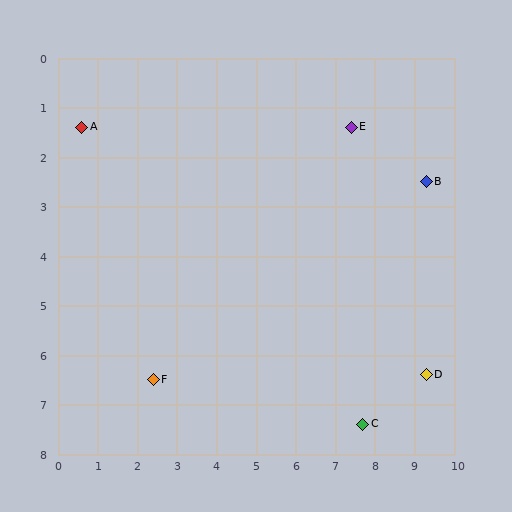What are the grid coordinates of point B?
Point B is at approximately (9.3, 2.5).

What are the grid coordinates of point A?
Point A is at approximately (0.6, 1.4).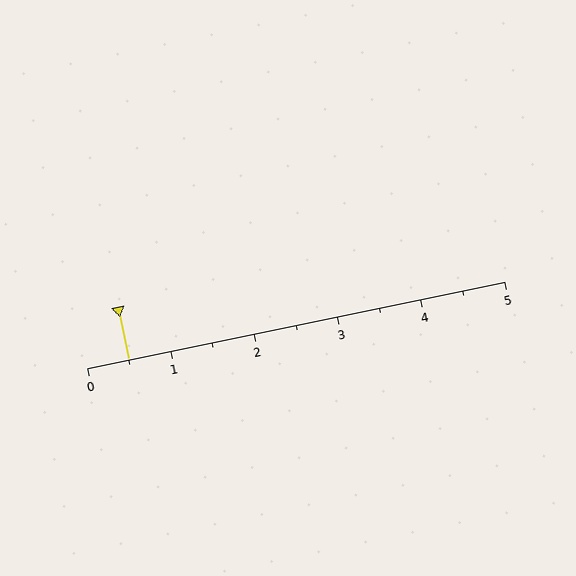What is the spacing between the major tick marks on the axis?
The major ticks are spaced 1 apart.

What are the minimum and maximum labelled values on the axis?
The axis runs from 0 to 5.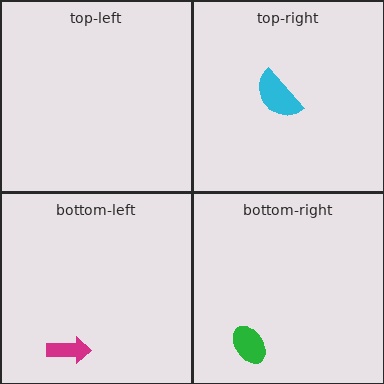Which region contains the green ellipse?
The bottom-right region.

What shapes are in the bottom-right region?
The green ellipse.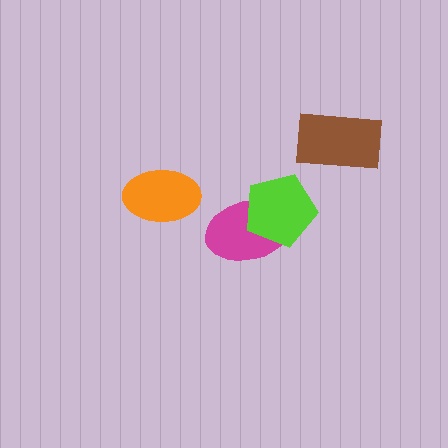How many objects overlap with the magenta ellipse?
1 object overlaps with the magenta ellipse.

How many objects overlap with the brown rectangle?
0 objects overlap with the brown rectangle.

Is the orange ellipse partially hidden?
No, no other shape covers it.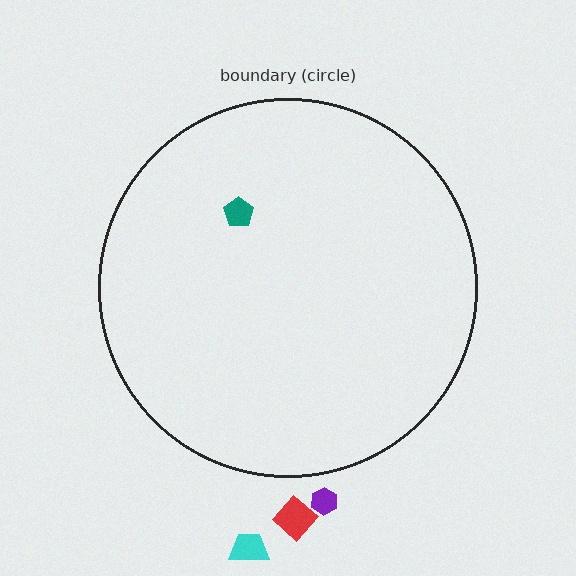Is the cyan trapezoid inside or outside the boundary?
Outside.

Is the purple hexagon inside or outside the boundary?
Outside.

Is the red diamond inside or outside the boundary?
Outside.